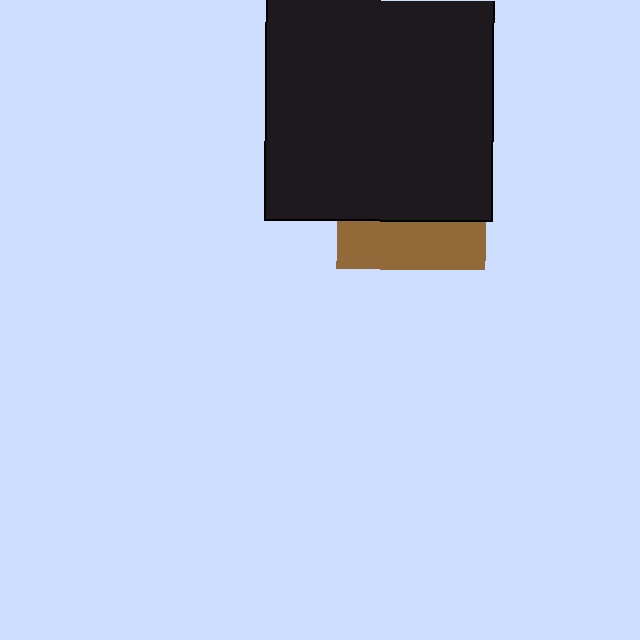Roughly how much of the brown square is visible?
A small part of it is visible (roughly 32%).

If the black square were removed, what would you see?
You would see the complete brown square.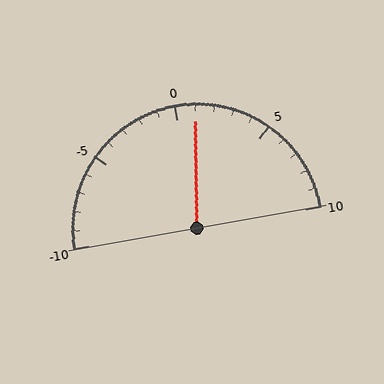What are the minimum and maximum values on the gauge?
The gauge ranges from -10 to 10.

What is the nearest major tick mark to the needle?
The nearest major tick mark is 0.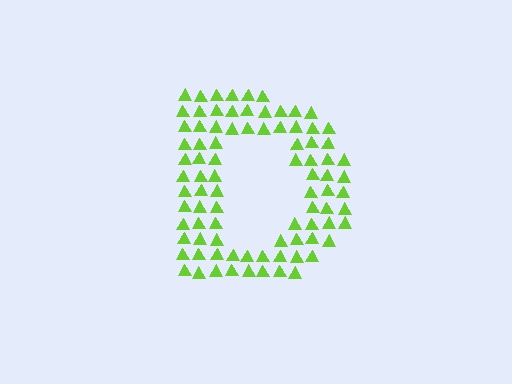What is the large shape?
The large shape is the letter D.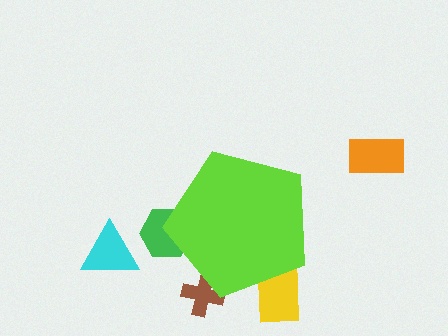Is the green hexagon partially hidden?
Yes, the green hexagon is partially hidden behind the lime pentagon.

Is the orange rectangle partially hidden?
No, the orange rectangle is fully visible.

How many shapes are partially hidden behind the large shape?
3 shapes are partially hidden.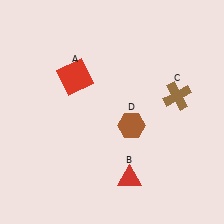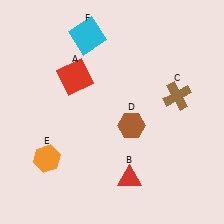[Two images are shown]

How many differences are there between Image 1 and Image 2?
There are 2 differences between the two images.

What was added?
An orange hexagon (E), a cyan square (F) were added in Image 2.